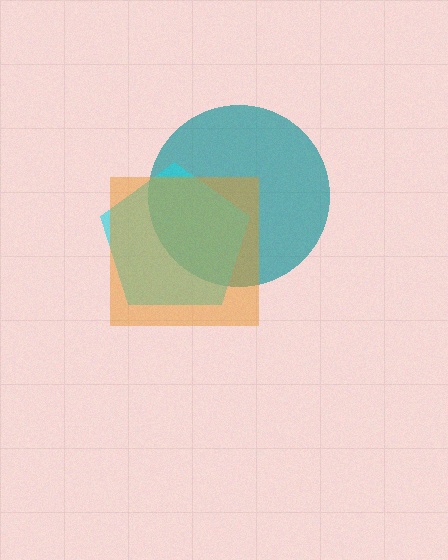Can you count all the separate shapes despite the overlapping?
Yes, there are 3 separate shapes.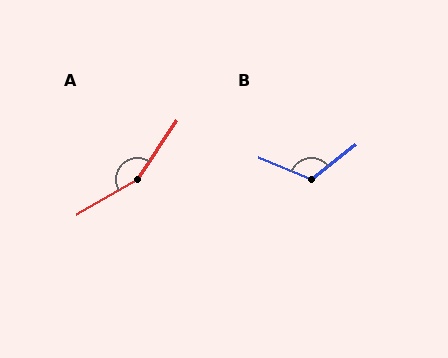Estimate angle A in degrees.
Approximately 154 degrees.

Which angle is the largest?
A, at approximately 154 degrees.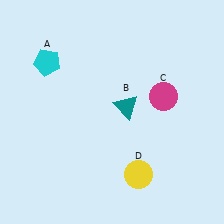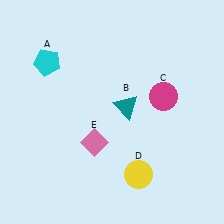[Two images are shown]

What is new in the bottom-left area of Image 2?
A pink diamond (E) was added in the bottom-left area of Image 2.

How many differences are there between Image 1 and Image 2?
There is 1 difference between the two images.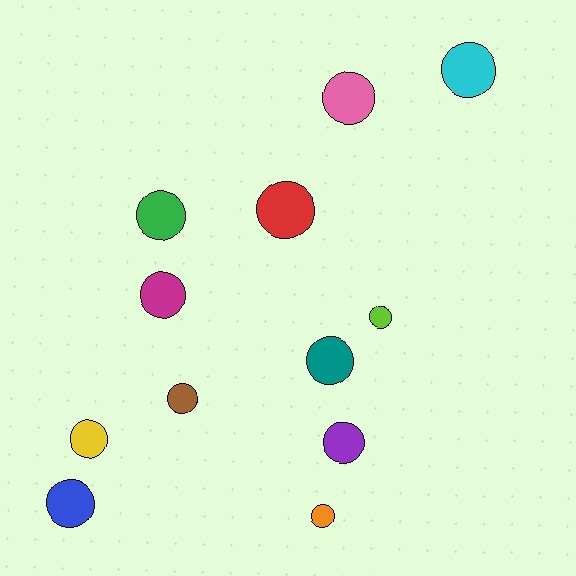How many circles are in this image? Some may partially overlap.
There are 12 circles.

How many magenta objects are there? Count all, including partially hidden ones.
There is 1 magenta object.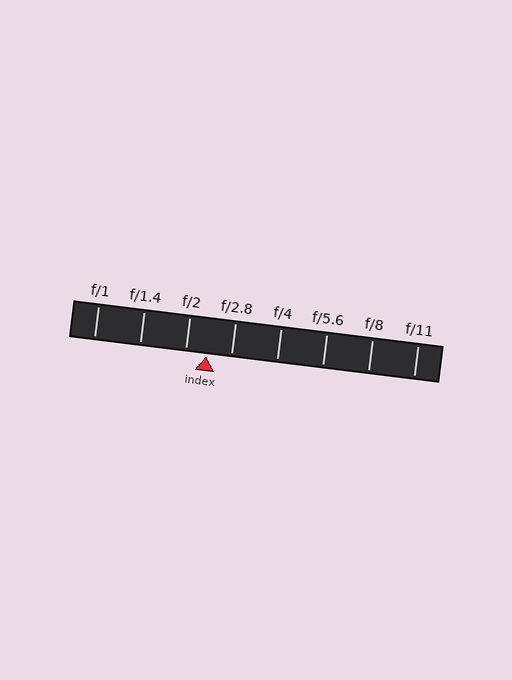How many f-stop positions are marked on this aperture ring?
There are 8 f-stop positions marked.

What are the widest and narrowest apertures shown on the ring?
The widest aperture shown is f/1 and the narrowest is f/11.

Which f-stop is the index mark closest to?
The index mark is closest to f/2.